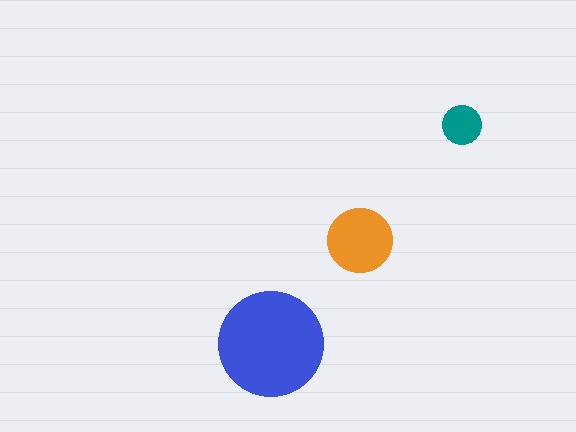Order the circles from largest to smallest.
the blue one, the orange one, the teal one.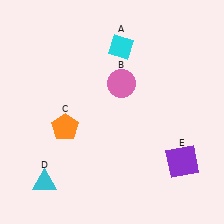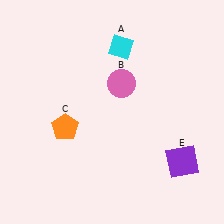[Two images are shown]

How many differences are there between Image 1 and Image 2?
There is 1 difference between the two images.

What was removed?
The cyan triangle (D) was removed in Image 2.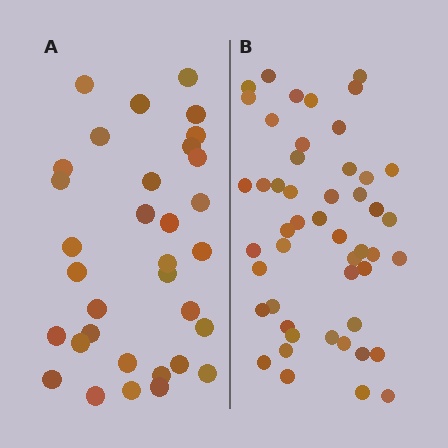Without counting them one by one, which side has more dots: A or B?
Region B (the right region) has more dots.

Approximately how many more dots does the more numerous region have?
Region B has approximately 15 more dots than region A.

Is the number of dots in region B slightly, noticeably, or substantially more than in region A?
Region B has substantially more. The ratio is roughly 1.5 to 1.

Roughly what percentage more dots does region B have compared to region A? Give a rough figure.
About 50% more.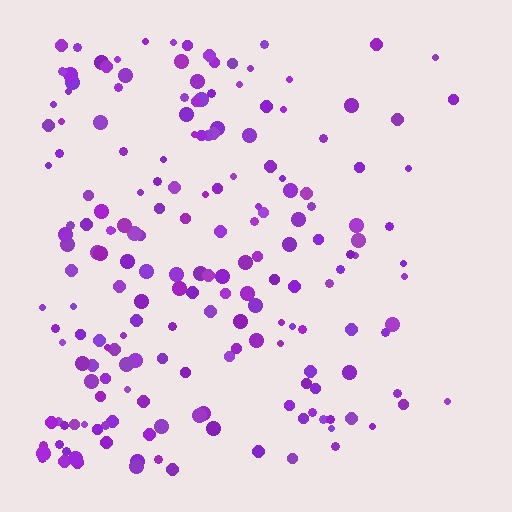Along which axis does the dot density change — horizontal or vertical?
Horizontal.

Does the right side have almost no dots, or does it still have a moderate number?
Still a moderate number, just noticeably fewer than the left.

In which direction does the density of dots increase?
From right to left, with the left side densest.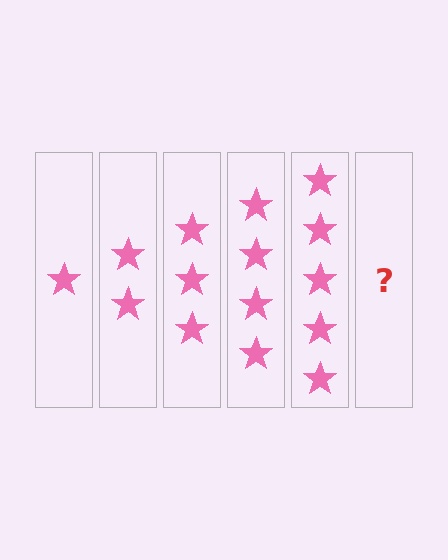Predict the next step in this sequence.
The next step is 6 stars.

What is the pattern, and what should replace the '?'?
The pattern is that each step adds one more star. The '?' should be 6 stars.